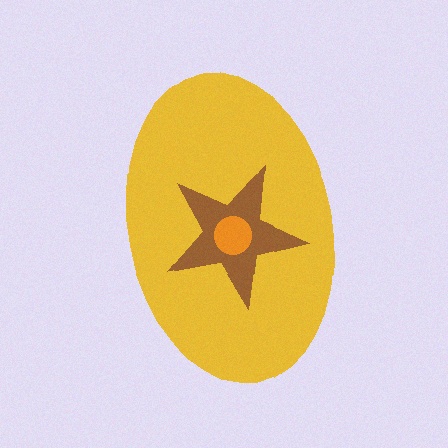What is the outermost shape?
The yellow ellipse.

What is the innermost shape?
The orange circle.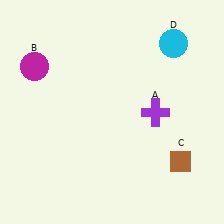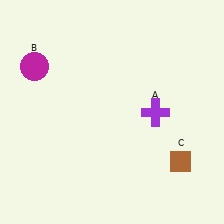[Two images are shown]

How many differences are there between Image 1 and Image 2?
There is 1 difference between the two images.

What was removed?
The cyan circle (D) was removed in Image 2.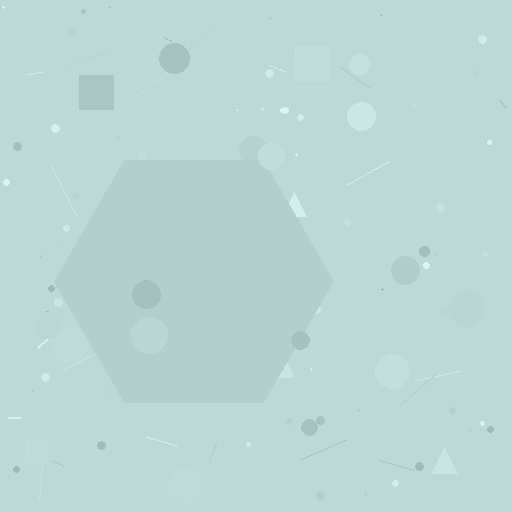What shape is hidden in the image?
A hexagon is hidden in the image.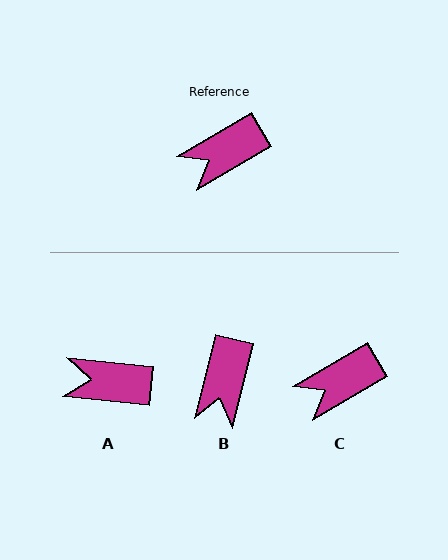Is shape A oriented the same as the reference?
No, it is off by about 37 degrees.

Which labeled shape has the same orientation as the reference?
C.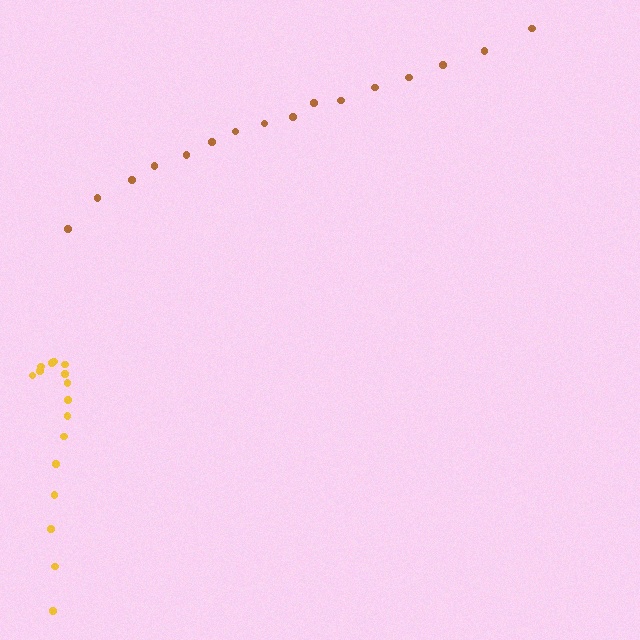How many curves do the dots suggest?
There are 2 distinct paths.